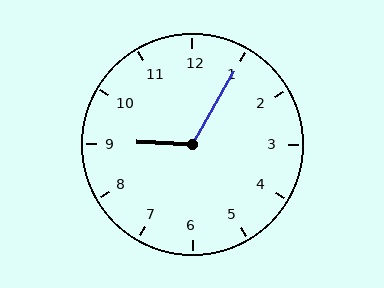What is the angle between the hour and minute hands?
Approximately 118 degrees.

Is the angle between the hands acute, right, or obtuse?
It is obtuse.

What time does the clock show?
9:05.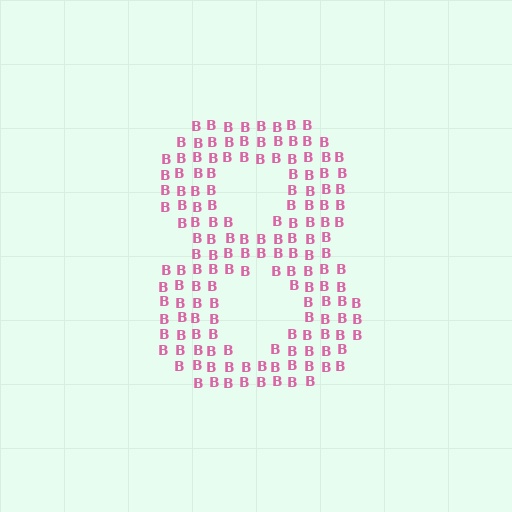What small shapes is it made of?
It is made of small letter B's.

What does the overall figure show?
The overall figure shows the digit 8.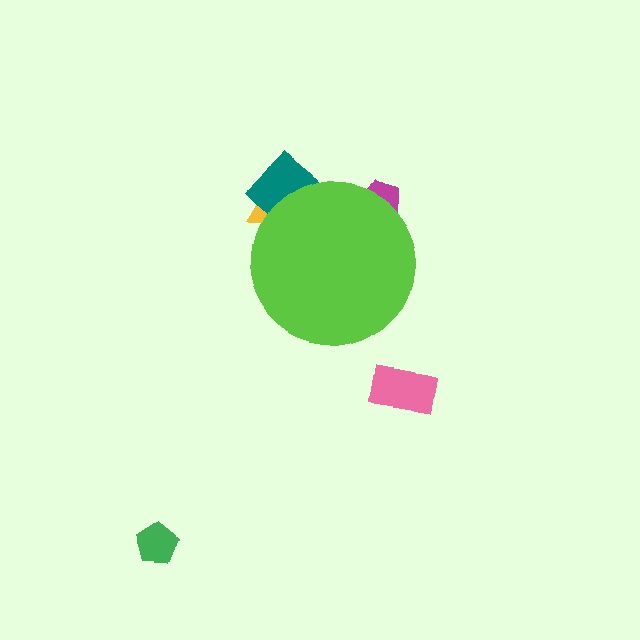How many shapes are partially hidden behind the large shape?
3 shapes are partially hidden.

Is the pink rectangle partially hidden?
No, the pink rectangle is fully visible.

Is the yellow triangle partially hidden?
Yes, the yellow triangle is partially hidden behind the lime circle.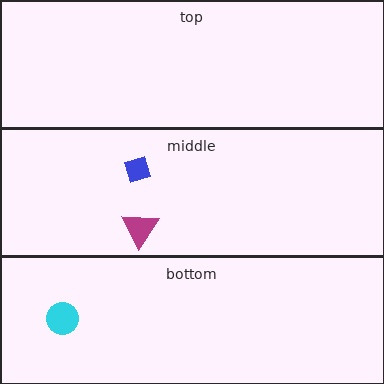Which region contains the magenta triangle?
The middle region.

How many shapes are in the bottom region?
1.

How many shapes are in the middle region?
2.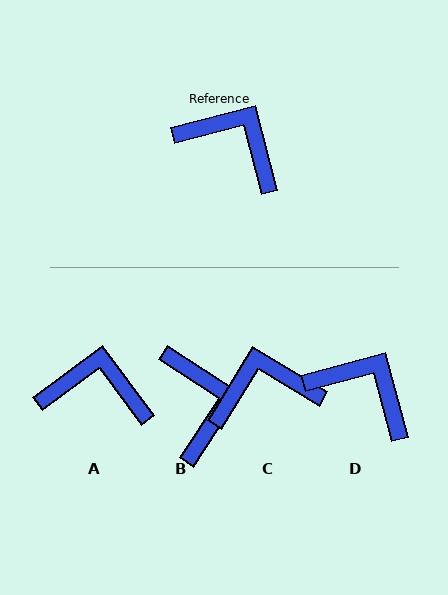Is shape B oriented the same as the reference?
No, it is off by about 48 degrees.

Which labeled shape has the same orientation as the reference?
D.